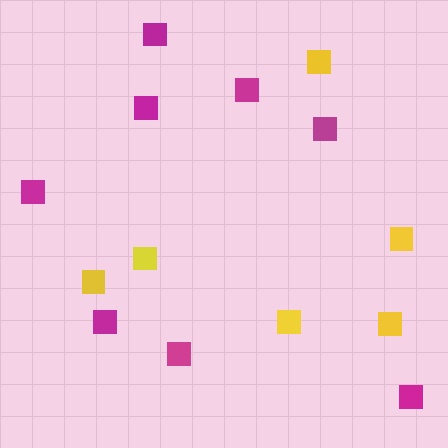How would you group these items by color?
There are 2 groups: one group of magenta squares (8) and one group of yellow squares (6).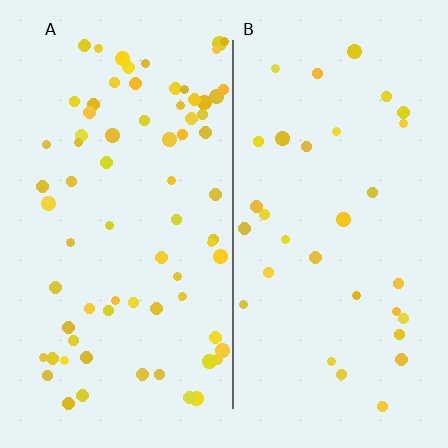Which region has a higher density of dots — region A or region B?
A (the left).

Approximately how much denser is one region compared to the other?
Approximately 2.2× — region A over region B.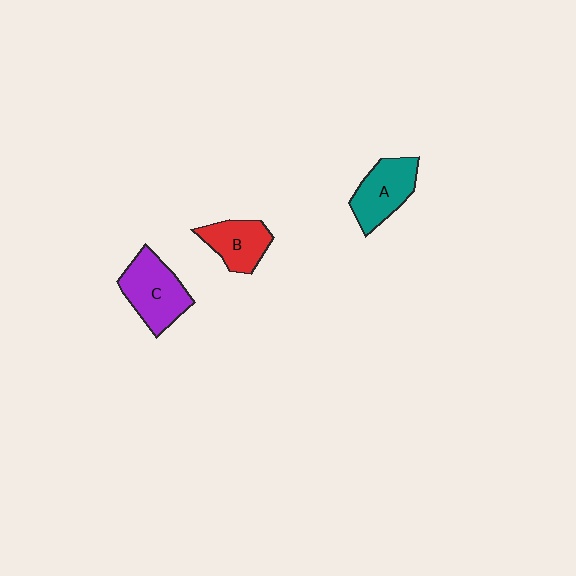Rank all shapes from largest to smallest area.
From largest to smallest: C (purple), A (teal), B (red).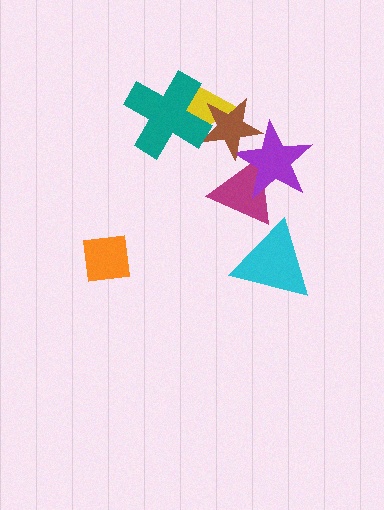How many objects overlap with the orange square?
0 objects overlap with the orange square.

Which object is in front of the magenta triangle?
The purple star is in front of the magenta triangle.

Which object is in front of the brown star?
The teal cross is in front of the brown star.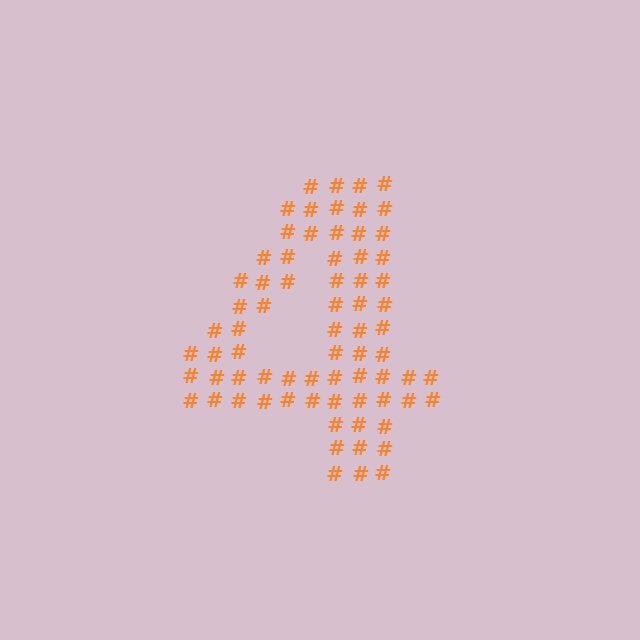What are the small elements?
The small elements are hash symbols.